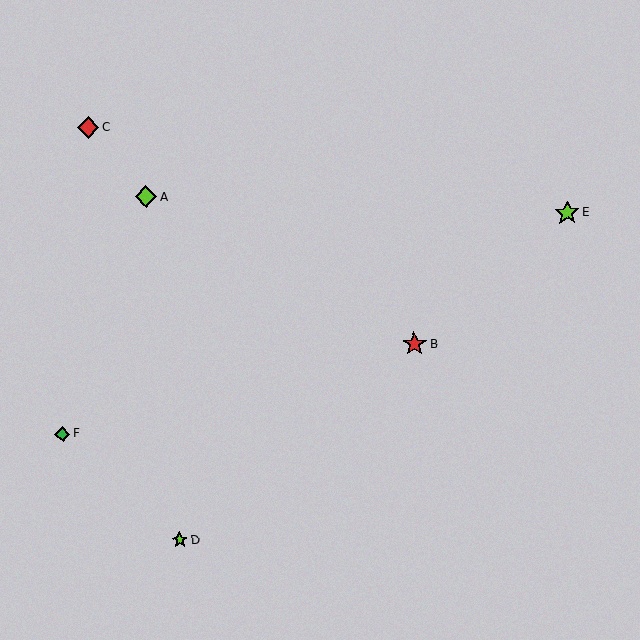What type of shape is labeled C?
Shape C is a red diamond.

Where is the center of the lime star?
The center of the lime star is at (567, 213).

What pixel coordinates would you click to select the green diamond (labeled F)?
Click at (63, 434) to select the green diamond F.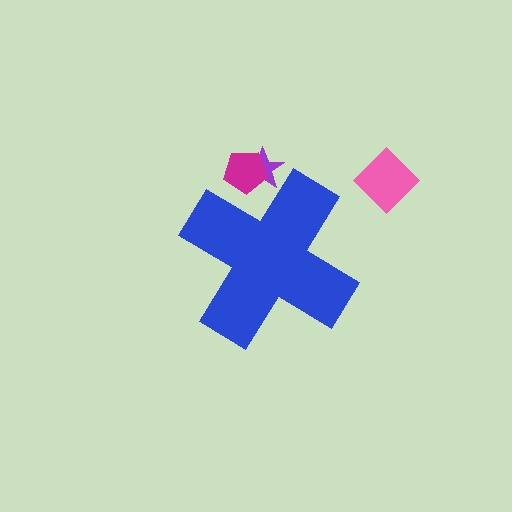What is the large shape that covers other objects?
A blue cross.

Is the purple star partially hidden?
Yes, the purple star is partially hidden behind the blue cross.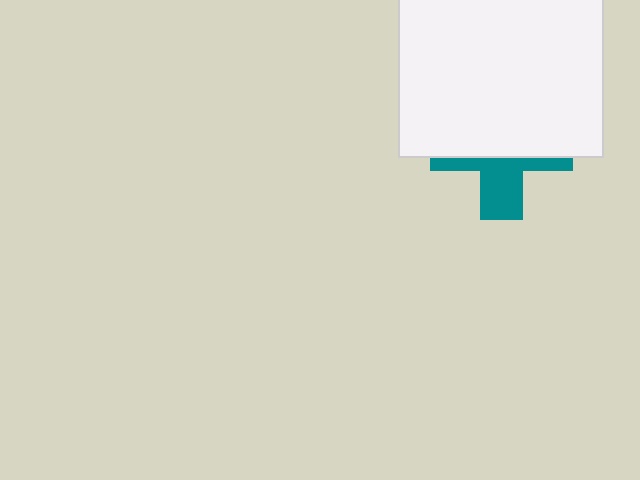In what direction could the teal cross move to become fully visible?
The teal cross could move down. That would shift it out from behind the white square entirely.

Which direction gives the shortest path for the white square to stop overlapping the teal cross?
Moving up gives the shortest separation.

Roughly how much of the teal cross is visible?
A small part of it is visible (roughly 39%).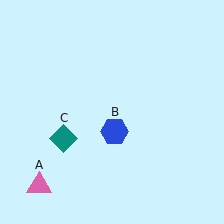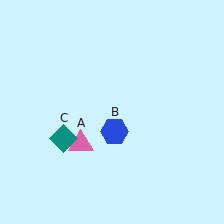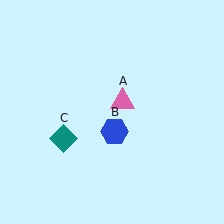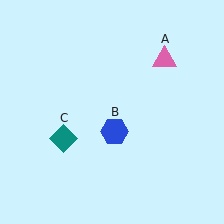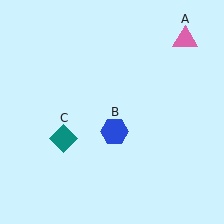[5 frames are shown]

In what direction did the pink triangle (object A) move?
The pink triangle (object A) moved up and to the right.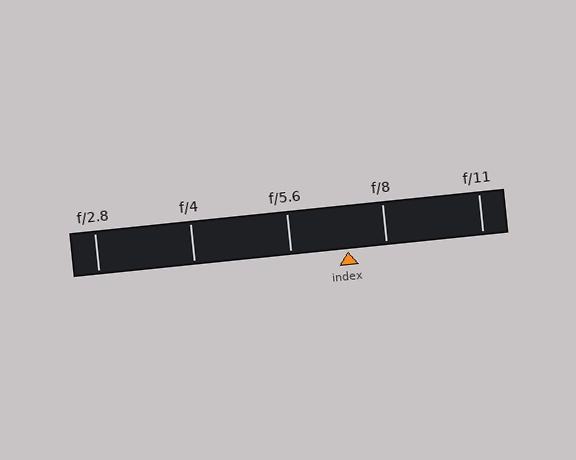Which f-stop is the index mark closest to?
The index mark is closest to f/8.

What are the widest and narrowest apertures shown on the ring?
The widest aperture shown is f/2.8 and the narrowest is f/11.